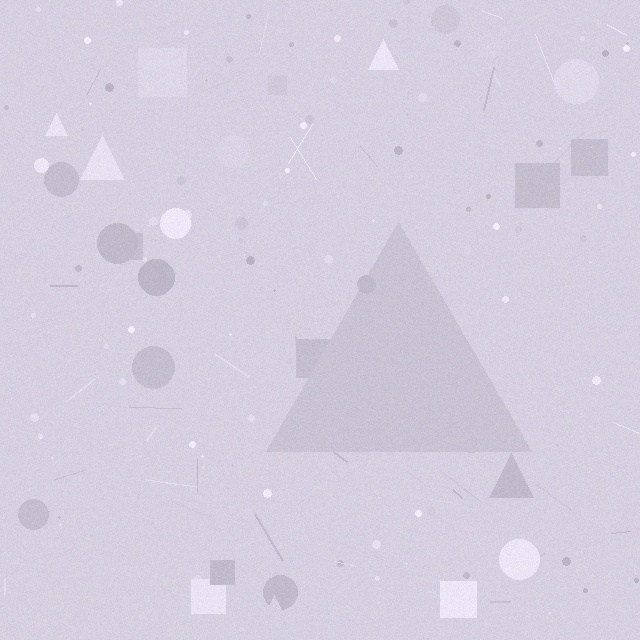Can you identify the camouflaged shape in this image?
The camouflaged shape is a triangle.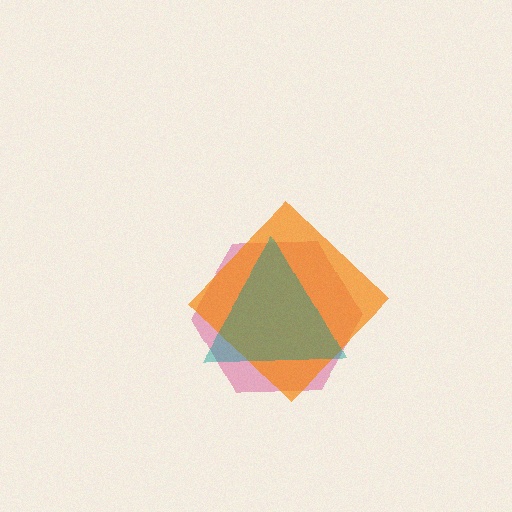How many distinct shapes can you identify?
There are 3 distinct shapes: a pink hexagon, an orange diamond, a teal triangle.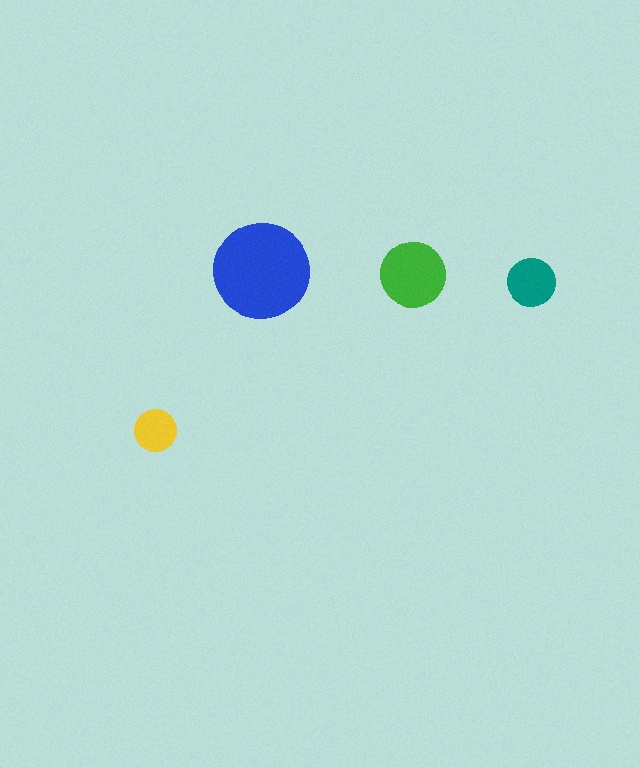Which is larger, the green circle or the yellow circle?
The green one.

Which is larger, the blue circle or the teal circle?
The blue one.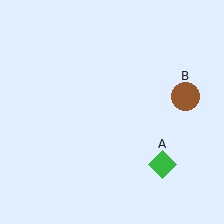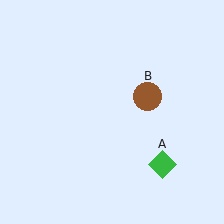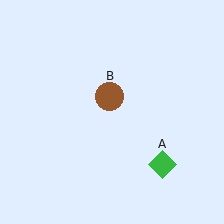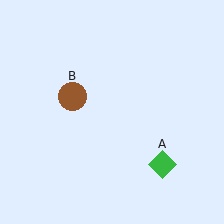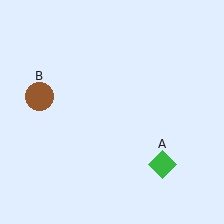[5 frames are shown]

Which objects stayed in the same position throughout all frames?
Green diamond (object A) remained stationary.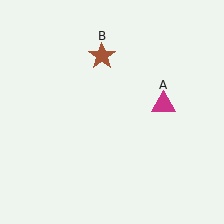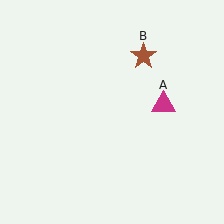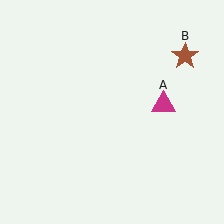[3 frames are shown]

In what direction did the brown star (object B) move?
The brown star (object B) moved right.